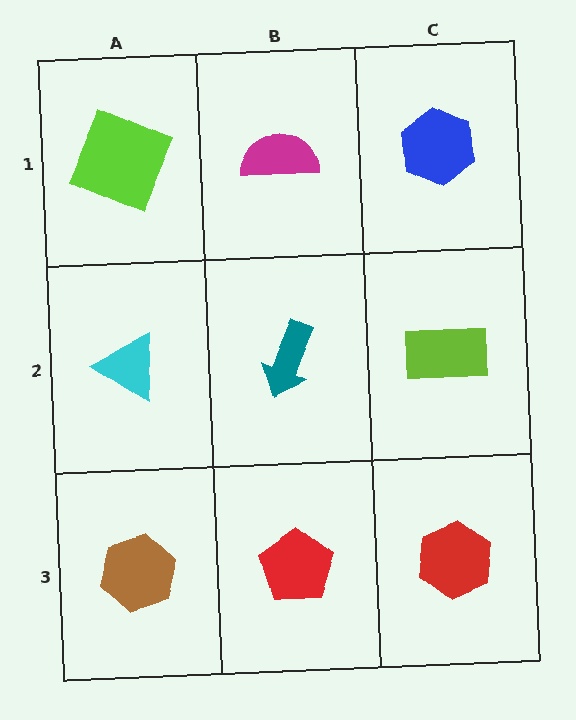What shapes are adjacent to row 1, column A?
A cyan triangle (row 2, column A), a magenta semicircle (row 1, column B).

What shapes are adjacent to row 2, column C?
A blue hexagon (row 1, column C), a red hexagon (row 3, column C), a teal arrow (row 2, column B).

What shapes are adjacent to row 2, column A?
A lime square (row 1, column A), a brown hexagon (row 3, column A), a teal arrow (row 2, column B).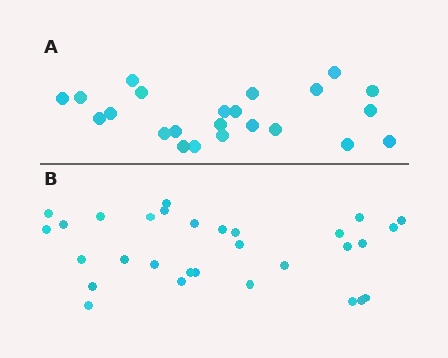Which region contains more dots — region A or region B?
Region B (the bottom region) has more dots.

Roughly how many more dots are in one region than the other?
Region B has roughly 8 or so more dots than region A.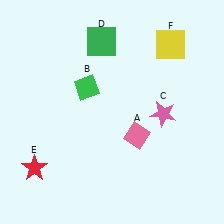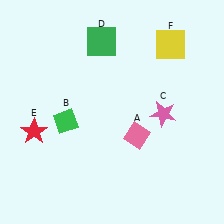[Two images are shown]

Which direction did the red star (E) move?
The red star (E) moved up.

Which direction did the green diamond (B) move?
The green diamond (B) moved down.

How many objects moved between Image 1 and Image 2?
2 objects moved between the two images.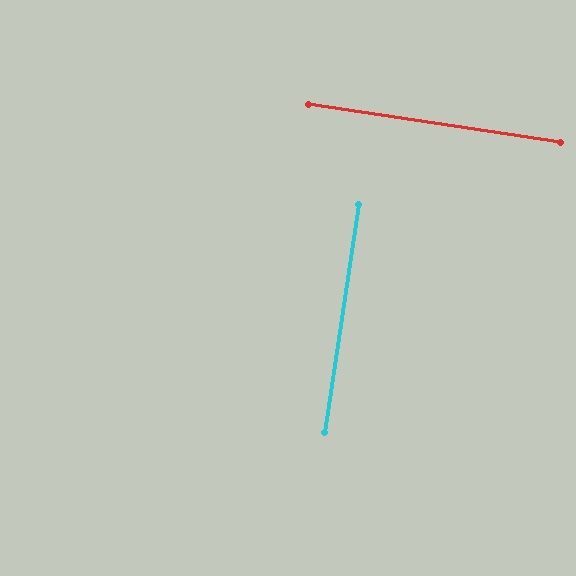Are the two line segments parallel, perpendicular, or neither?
Perpendicular — they meet at approximately 90°.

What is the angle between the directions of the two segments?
Approximately 90 degrees.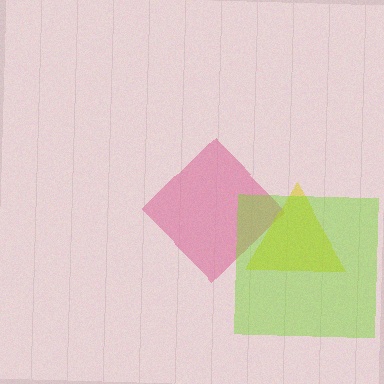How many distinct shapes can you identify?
There are 3 distinct shapes: a pink diamond, a yellow triangle, a lime square.